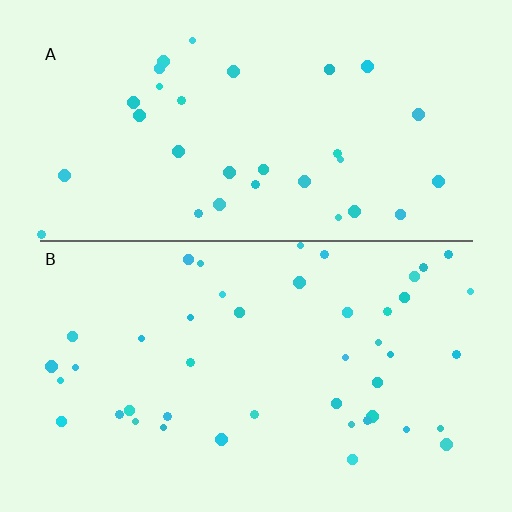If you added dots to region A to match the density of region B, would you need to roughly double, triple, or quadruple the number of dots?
Approximately double.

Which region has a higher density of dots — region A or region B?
B (the bottom).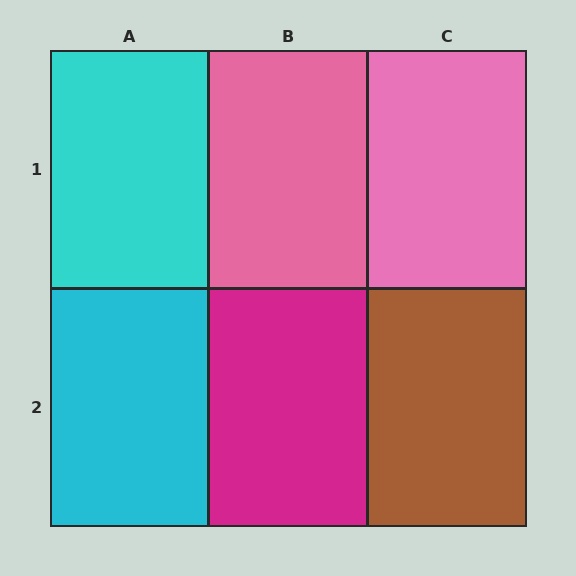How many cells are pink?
2 cells are pink.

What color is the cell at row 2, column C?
Brown.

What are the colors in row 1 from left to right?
Cyan, pink, pink.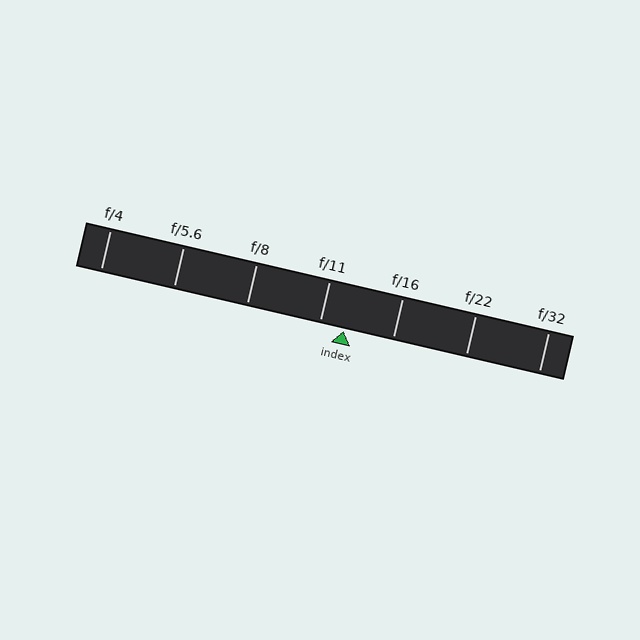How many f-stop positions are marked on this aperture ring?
There are 7 f-stop positions marked.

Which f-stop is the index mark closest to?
The index mark is closest to f/11.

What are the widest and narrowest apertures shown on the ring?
The widest aperture shown is f/4 and the narrowest is f/32.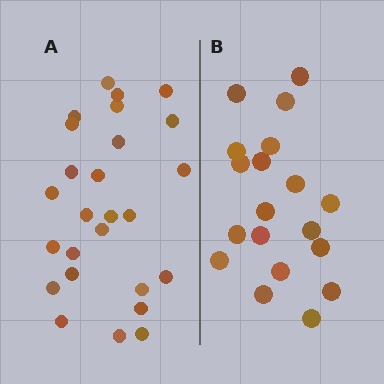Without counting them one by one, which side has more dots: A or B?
Region A (the left region) has more dots.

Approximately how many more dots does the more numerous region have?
Region A has roughly 8 or so more dots than region B.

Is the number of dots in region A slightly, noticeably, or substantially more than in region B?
Region A has noticeably more, but not dramatically so. The ratio is roughly 1.4 to 1.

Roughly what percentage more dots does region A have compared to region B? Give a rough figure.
About 35% more.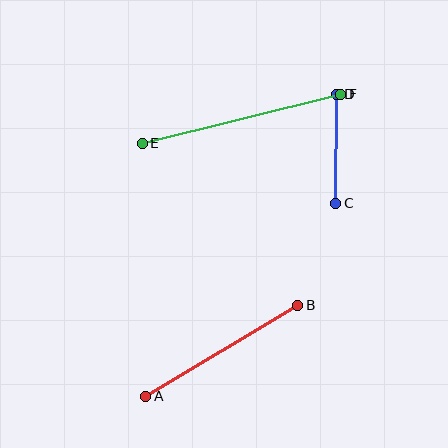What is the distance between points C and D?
The distance is approximately 109 pixels.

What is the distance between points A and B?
The distance is approximately 177 pixels.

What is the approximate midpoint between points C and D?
The midpoint is at approximately (336, 149) pixels.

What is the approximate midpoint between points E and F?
The midpoint is at approximately (242, 119) pixels.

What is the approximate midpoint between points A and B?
The midpoint is at approximately (222, 351) pixels.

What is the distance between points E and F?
The distance is approximately 205 pixels.